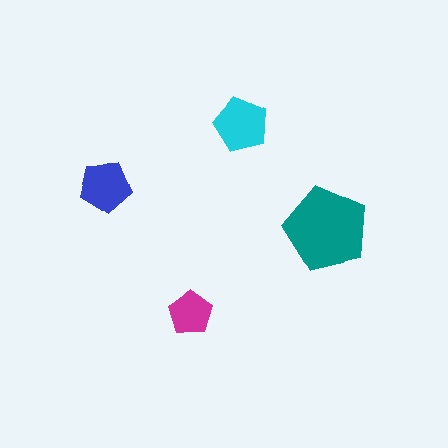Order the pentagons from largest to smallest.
the teal one, the cyan one, the blue one, the magenta one.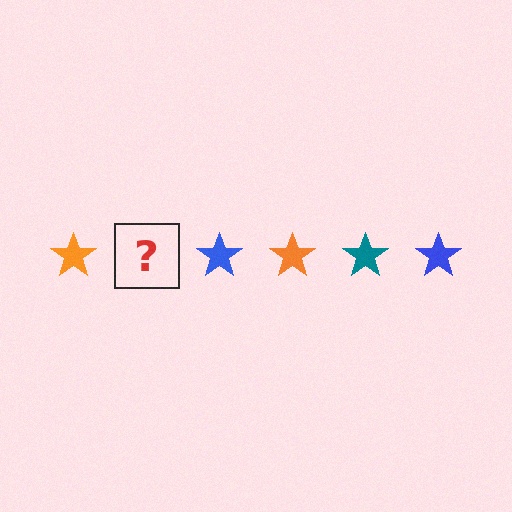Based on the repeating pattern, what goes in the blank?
The blank should be a teal star.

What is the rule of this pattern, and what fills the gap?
The rule is that the pattern cycles through orange, teal, blue stars. The gap should be filled with a teal star.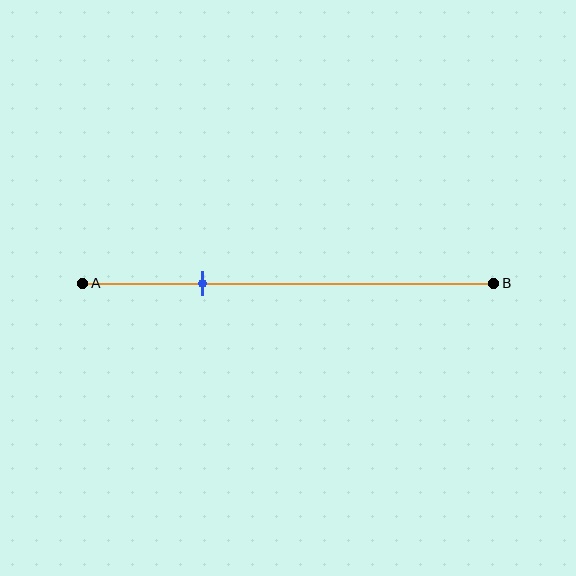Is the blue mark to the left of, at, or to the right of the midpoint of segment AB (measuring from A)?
The blue mark is to the left of the midpoint of segment AB.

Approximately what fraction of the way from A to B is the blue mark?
The blue mark is approximately 30% of the way from A to B.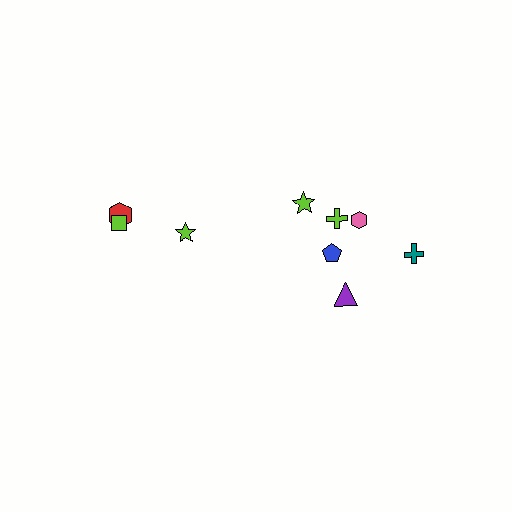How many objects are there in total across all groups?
There are 9 objects.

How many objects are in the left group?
There are 3 objects.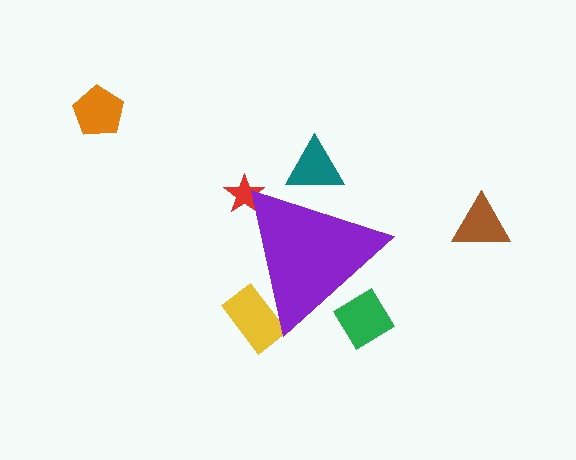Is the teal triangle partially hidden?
Yes, the teal triangle is partially hidden behind the purple triangle.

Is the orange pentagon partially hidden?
No, the orange pentagon is fully visible.